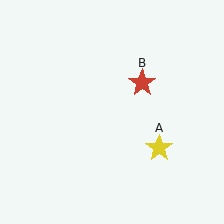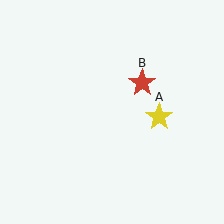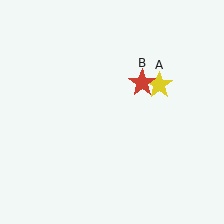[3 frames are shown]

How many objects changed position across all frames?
1 object changed position: yellow star (object A).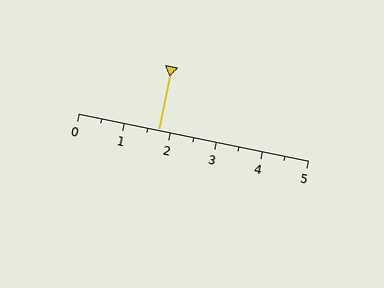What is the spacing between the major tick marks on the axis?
The major ticks are spaced 1 apart.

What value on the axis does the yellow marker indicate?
The marker indicates approximately 1.8.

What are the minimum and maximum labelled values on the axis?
The axis runs from 0 to 5.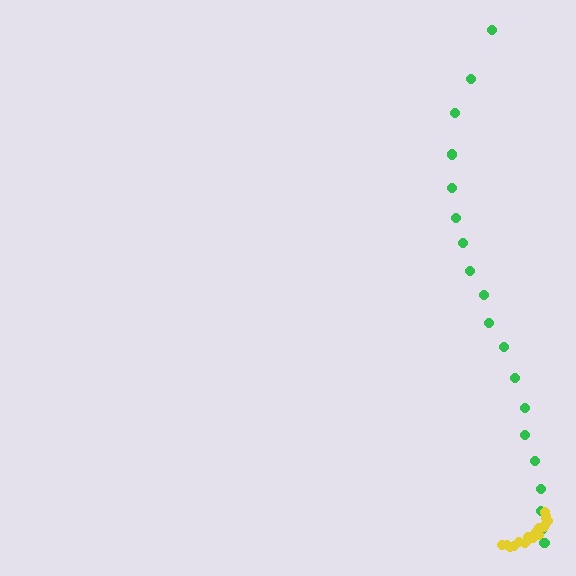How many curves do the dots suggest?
There are 2 distinct paths.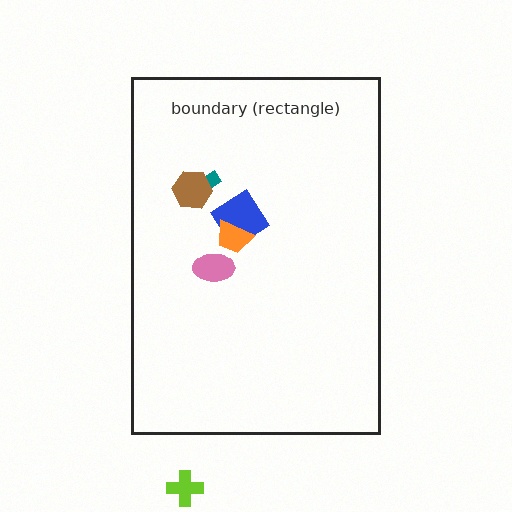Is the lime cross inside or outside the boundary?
Outside.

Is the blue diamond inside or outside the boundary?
Inside.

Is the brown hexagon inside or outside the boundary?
Inside.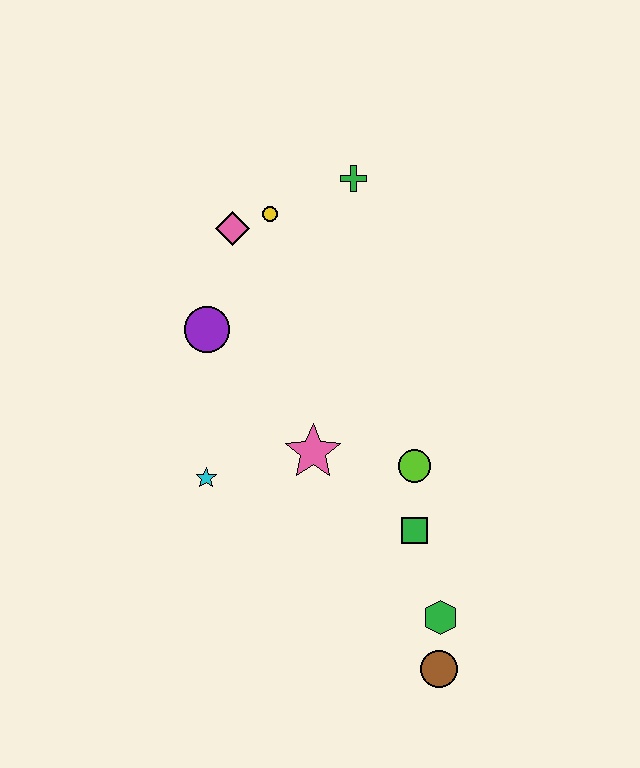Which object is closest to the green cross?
The yellow circle is closest to the green cross.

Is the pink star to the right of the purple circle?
Yes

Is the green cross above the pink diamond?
Yes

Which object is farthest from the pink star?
The green cross is farthest from the pink star.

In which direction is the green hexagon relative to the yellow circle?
The green hexagon is below the yellow circle.